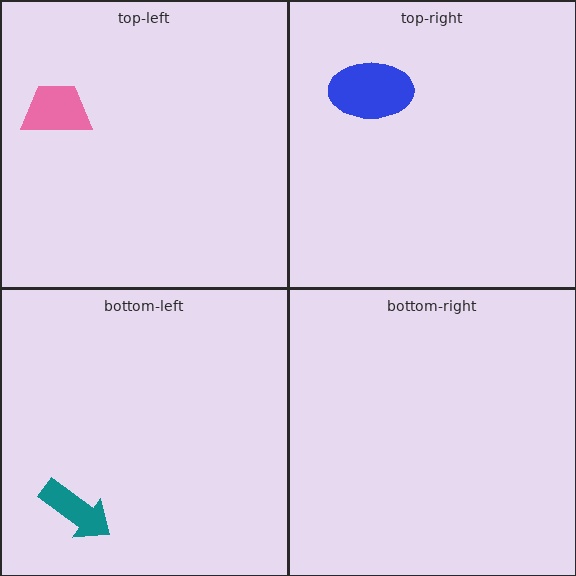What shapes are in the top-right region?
The blue ellipse.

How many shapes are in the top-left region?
1.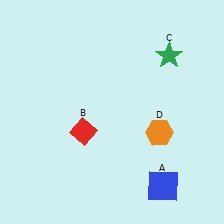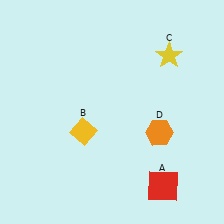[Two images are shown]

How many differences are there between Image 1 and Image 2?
There are 3 differences between the two images.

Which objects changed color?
A changed from blue to red. B changed from red to yellow. C changed from green to yellow.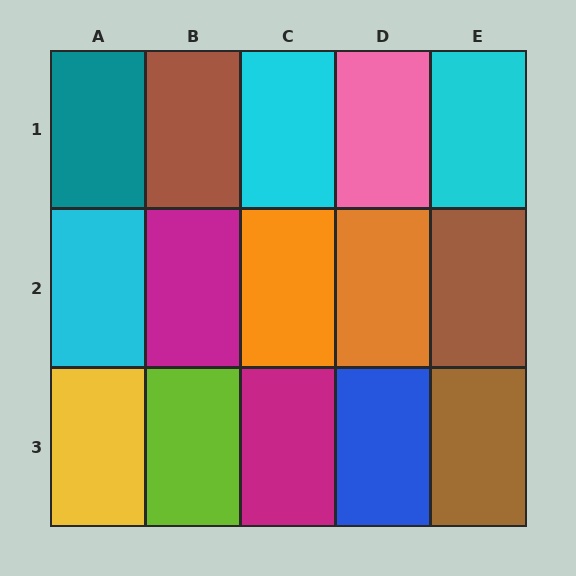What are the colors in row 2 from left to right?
Cyan, magenta, orange, orange, brown.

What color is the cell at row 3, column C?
Magenta.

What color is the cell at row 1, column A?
Teal.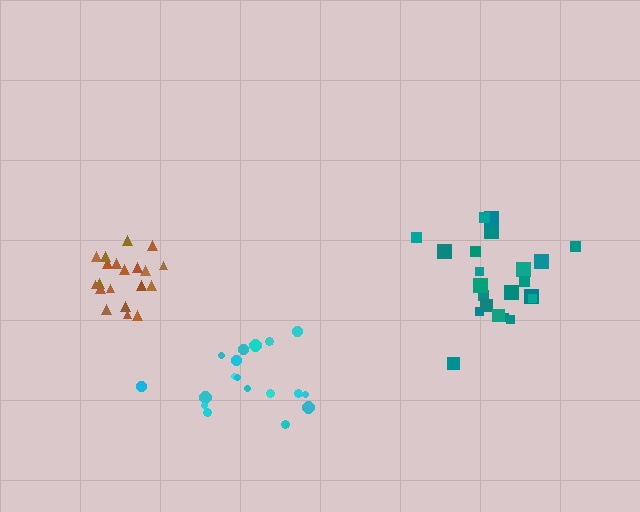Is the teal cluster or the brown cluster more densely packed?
Brown.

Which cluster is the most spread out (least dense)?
Cyan.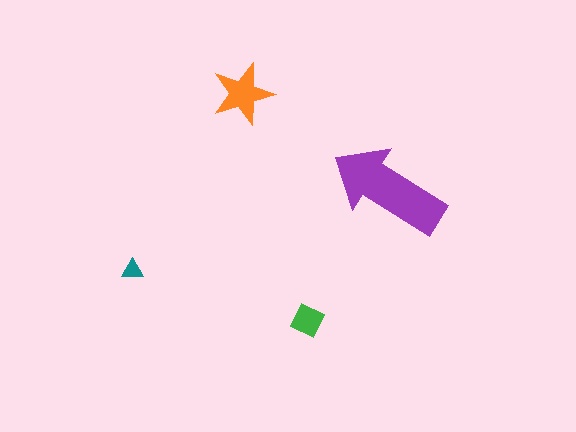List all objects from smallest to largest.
The teal triangle, the green diamond, the orange star, the purple arrow.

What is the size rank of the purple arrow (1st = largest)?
1st.